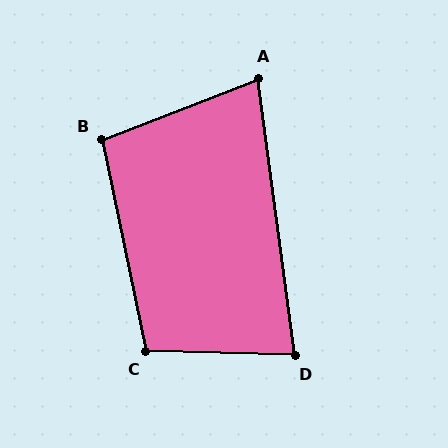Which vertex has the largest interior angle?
C, at approximately 103 degrees.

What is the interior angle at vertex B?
Approximately 99 degrees (obtuse).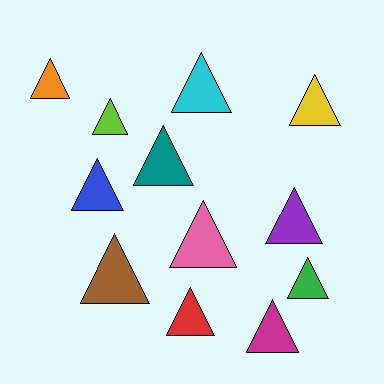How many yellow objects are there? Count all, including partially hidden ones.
There is 1 yellow object.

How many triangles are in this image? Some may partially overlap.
There are 12 triangles.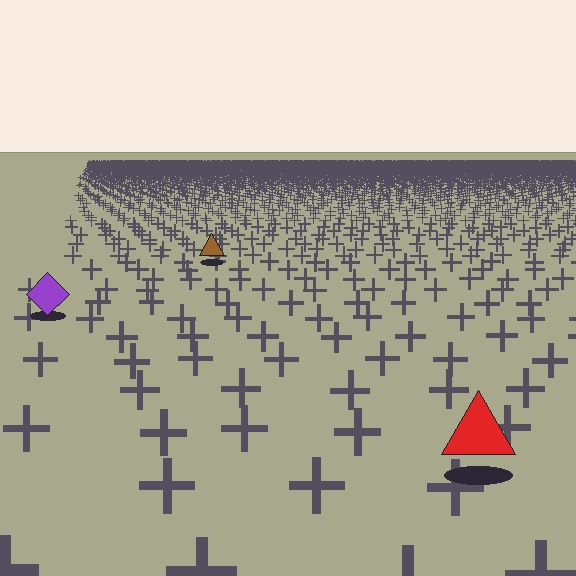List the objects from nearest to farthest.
From nearest to farthest: the red triangle, the purple diamond, the brown triangle.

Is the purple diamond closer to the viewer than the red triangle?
No. The red triangle is closer — you can tell from the texture gradient: the ground texture is coarser near it.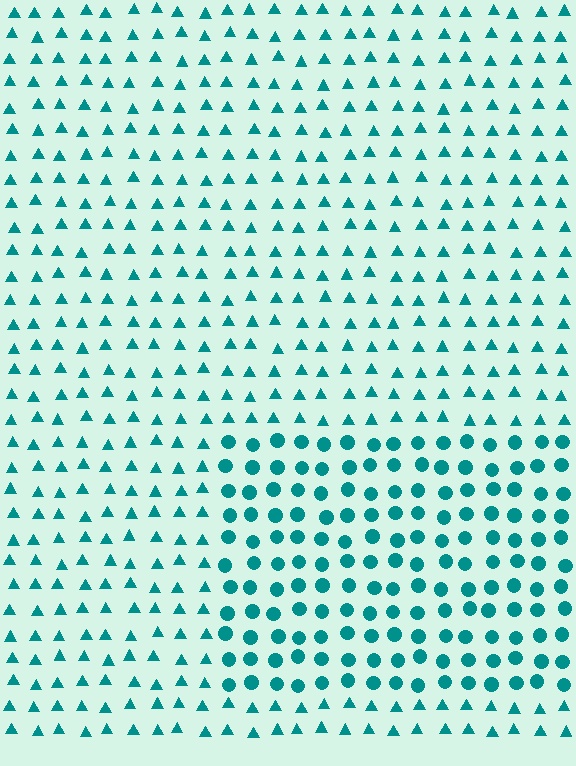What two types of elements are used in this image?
The image uses circles inside the rectangle region and triangles outside it.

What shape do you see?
I see a rectangle.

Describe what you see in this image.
The image is filled with small teal elements arranged in a uniform grid. A rectangle-shaped region contains circles, while the surrounding area contains triangles. The boundary is defined purely by the change in element shape.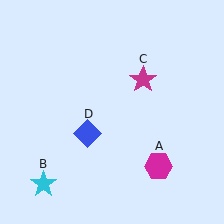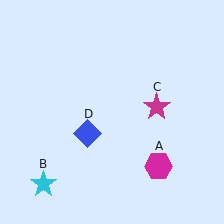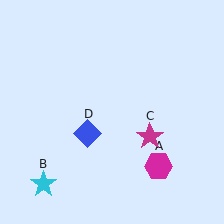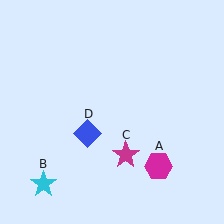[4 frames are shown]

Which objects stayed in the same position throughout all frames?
Magenta hexagon (object A) and cyan star (object B) and blue diamond (object D) remained stationary.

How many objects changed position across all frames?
1 object changed position: magenta star (object C).